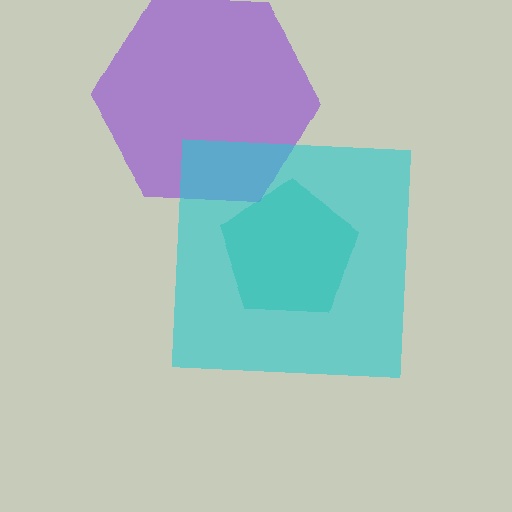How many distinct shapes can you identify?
There are 3 distinct shapes: a teal pentagon, a purple hexagon, a cyan square.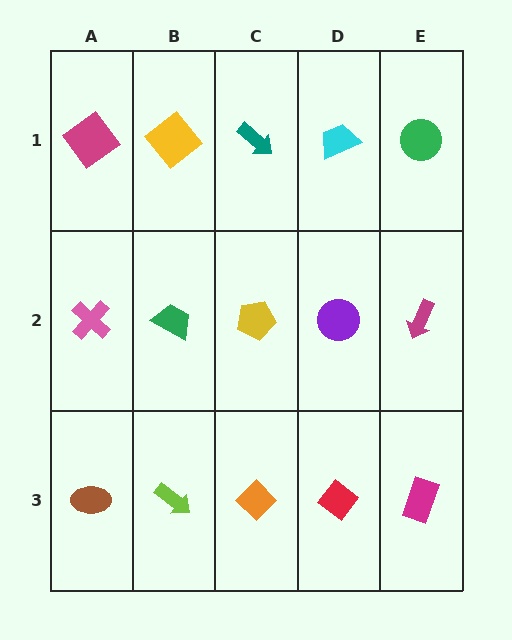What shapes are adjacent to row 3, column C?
A yellow pentagon (row 2, column C), a lime arrow (row 3, column B), a red diamond (row 3, column D).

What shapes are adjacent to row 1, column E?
A magenta arrow (row 2, column E), a cyan trapezoid (row 1, column D).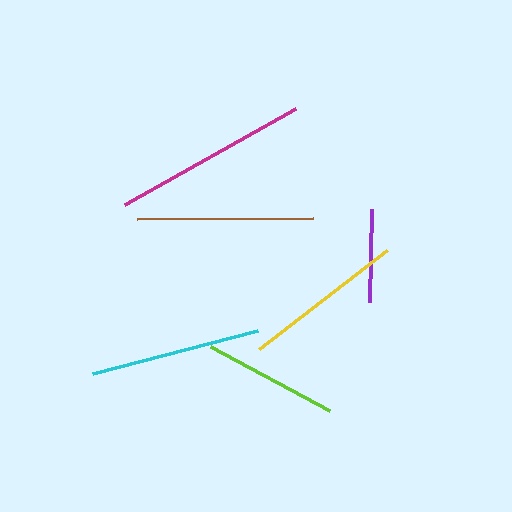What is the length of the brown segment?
The brown segment is approximately 176 pixels long.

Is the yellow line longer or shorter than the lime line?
The yellow line is longer than the lime line.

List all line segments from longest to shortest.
From longest to shortest: magenta, brown, cyan, yellow, lime, purple.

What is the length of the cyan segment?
The cyan segment is approximately 171 pixels long.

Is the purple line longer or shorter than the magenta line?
The magenta line is longer than the purple line.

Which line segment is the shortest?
The purple line is the shortest at approximately 92 pixels.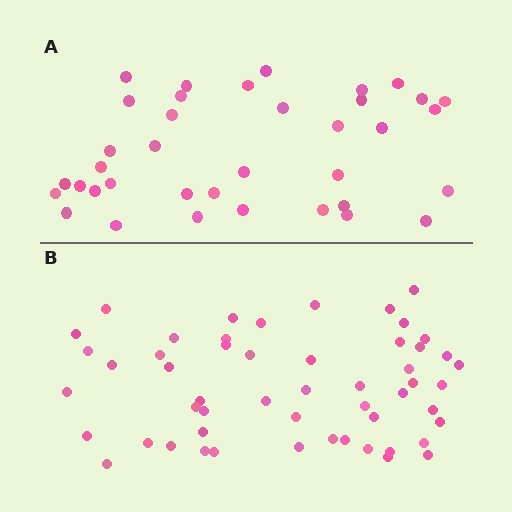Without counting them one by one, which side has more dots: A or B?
Region B (the bottom region) has more dots.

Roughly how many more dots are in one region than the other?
Region B has approximately 15 more dots than region A.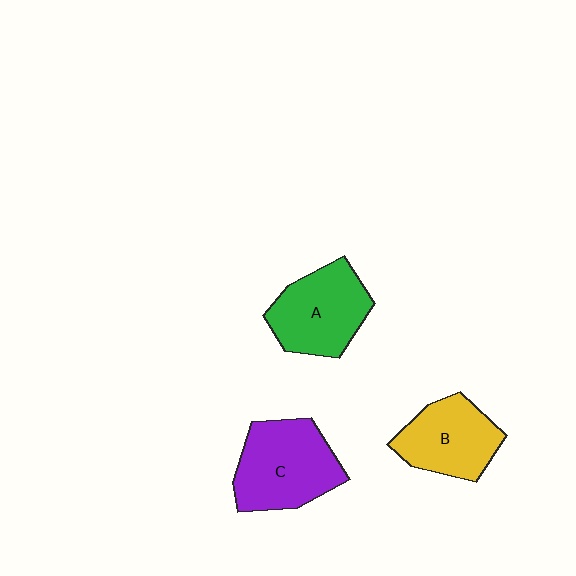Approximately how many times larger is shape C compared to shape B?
Approximately 1.2 times.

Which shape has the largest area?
Shape C (purple).